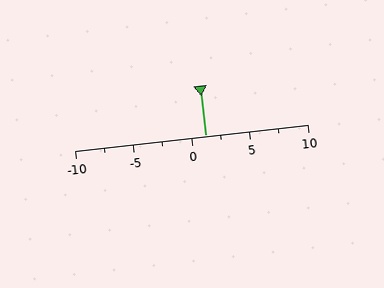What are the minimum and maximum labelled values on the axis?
The axis runs from -10 to 10.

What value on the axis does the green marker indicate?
The marker indicates approximately 1.2.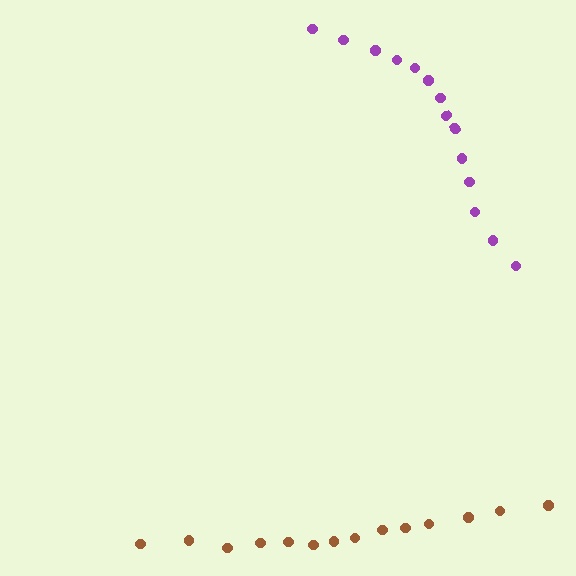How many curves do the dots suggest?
There are 2 distinct paths.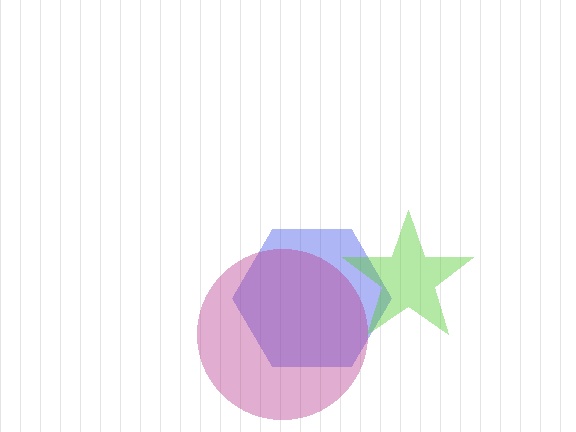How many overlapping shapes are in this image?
There are 3 overlapping shapes in the image.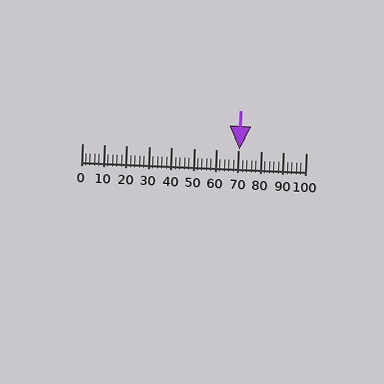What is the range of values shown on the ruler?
The ruler shows values from 0 to 100.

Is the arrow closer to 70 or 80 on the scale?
The arrow is closer to 70.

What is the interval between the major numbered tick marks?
The major tick marks are spaced 10 units apart.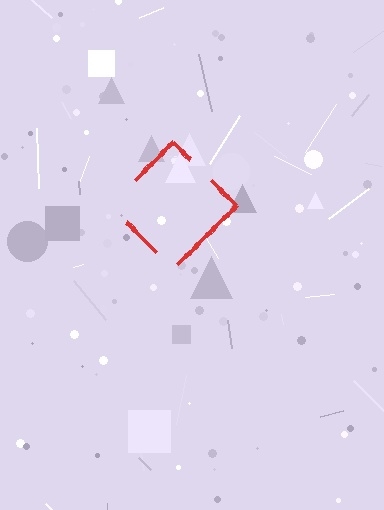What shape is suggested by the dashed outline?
The dashed outline suggests a diamond.